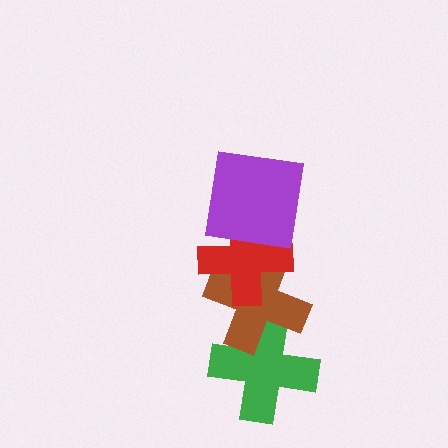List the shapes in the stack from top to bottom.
From top to bottom: the purple square, the red cross, the brown cross, the green cross.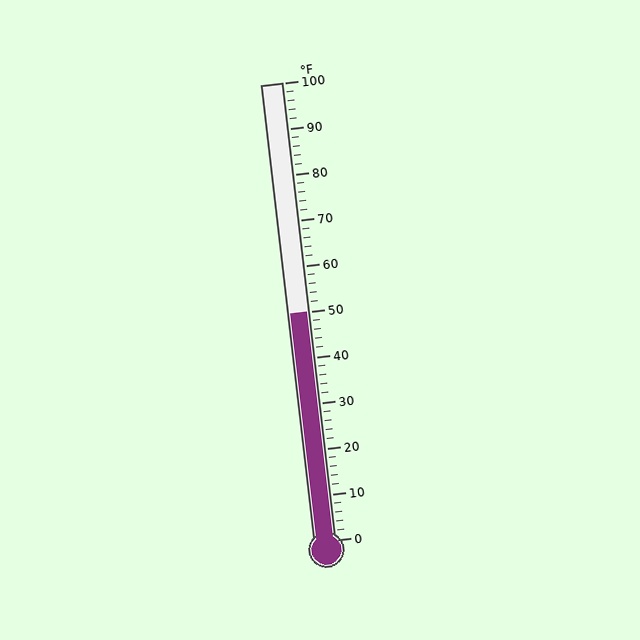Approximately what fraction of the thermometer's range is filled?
The thermometer is filled to approximately 50% of its range.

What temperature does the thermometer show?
The thermometer shows approximately 50°F.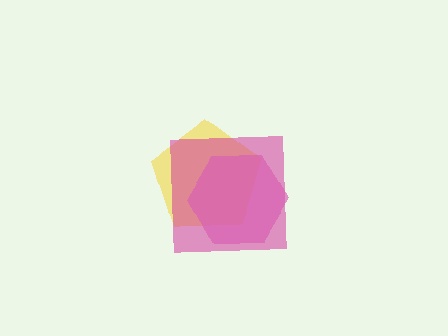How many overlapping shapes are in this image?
There are 3 overlapping shapes in the image.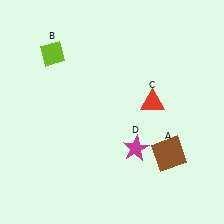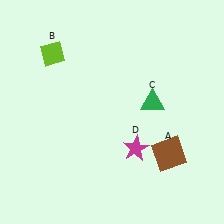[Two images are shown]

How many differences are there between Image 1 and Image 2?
There is 1 difference between the two images.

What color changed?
The triangle (C) changed from red in Image 1 to green in Image 2.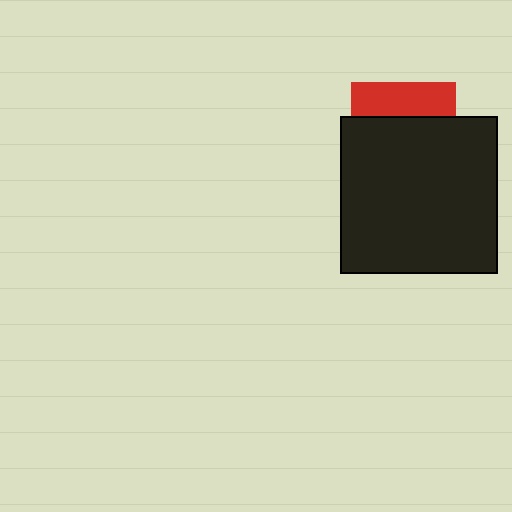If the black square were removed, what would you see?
You would see the complete red square.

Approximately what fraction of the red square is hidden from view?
Roughly 68% of the red square is hidden behind the black square.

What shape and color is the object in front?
The object in front is a black square.